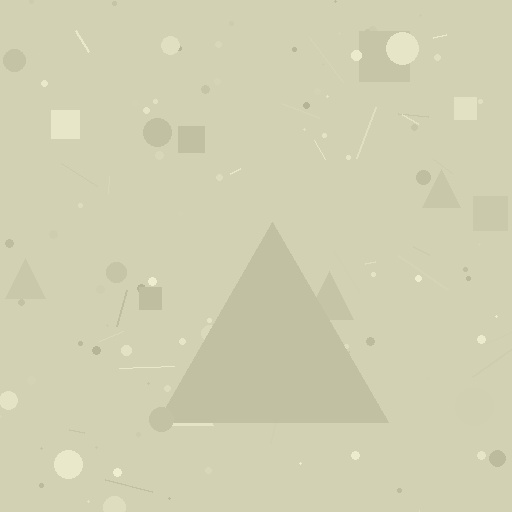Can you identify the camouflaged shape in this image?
The camouflaged shape is a triangle.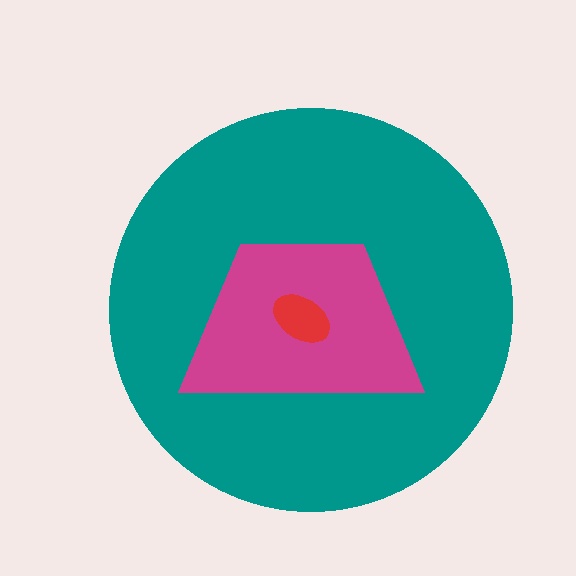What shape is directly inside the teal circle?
The magenta trapezoid.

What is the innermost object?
The red ellipse.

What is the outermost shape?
The teal circle.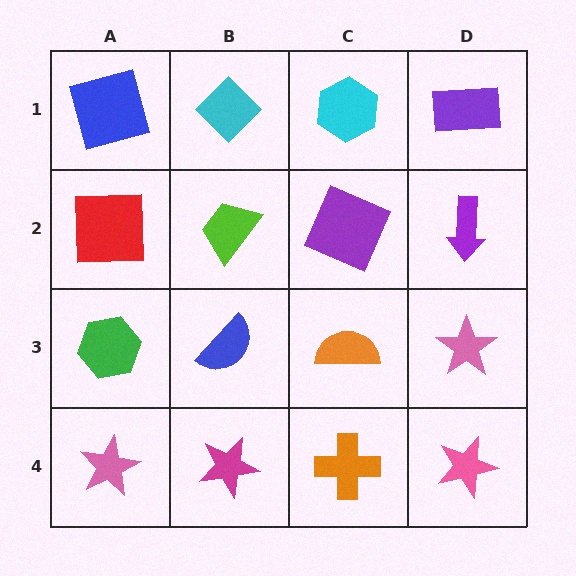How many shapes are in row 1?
4 shapes.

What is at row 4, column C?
An orange cross.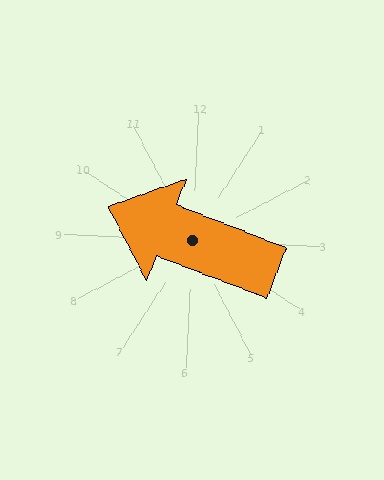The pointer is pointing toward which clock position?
Roughly 10 o'clock.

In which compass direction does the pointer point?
West.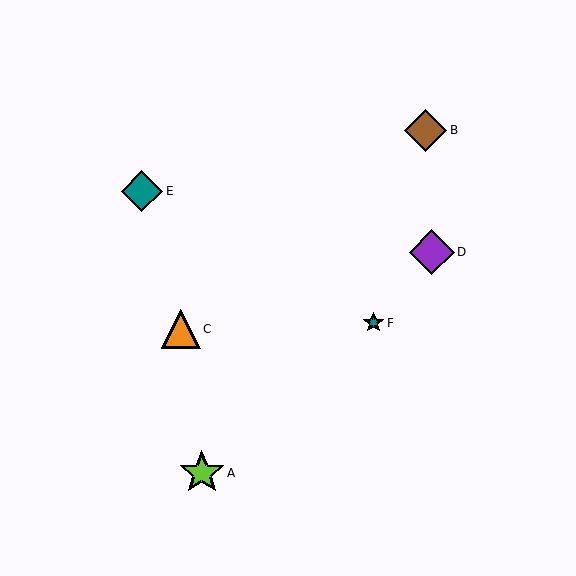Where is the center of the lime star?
The center of the lime star is at (202, 473).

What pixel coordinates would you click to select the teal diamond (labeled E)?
Click at (142, 191) to select the teal diamond E.